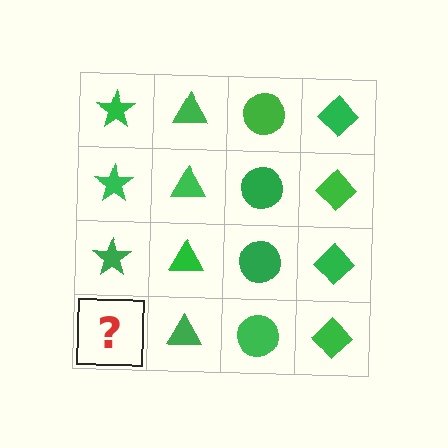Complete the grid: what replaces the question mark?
The question mark should be replaced with a green star.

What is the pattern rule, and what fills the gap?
The rule is that each column has a consistent shape. The gap should be filled with a green star.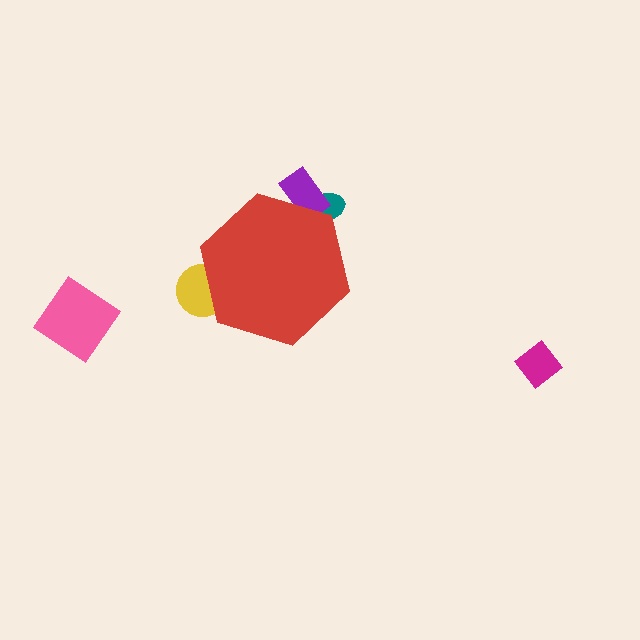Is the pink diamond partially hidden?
No, the pink diamond is fully visible.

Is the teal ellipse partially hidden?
Yes, the teal ellipse is partially hidden behind the red hexagon.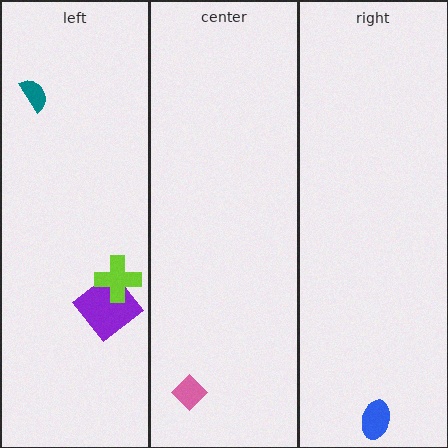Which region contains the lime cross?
The left region.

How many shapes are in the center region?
1.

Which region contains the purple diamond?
The left region.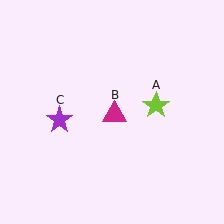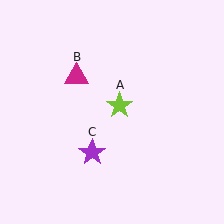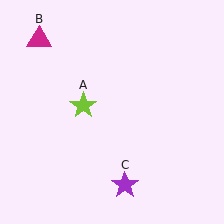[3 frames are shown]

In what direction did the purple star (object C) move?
The purple star (object C) moved down and to the right.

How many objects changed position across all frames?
3 objects changed position: lime star (object A), magenta triangle (object B), purple star (object C).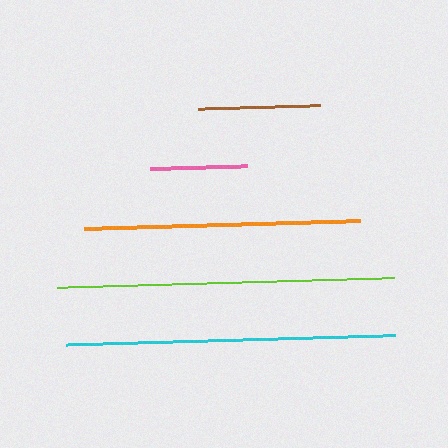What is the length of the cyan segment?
The cyan segment is approximately 328 pixels long.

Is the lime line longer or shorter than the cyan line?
The lime line is longer than the cyan line.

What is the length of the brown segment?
The brown segment is approximately 122 pixels long.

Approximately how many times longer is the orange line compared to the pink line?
The orange line is approximately 2.9 times the length of the pink line.